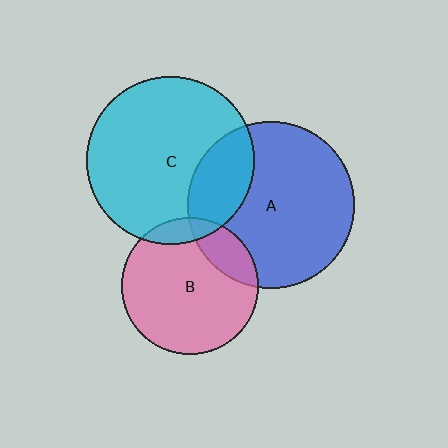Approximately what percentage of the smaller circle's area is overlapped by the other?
Approximately 15%.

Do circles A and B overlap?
Yes.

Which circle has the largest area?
Circle C (cyan).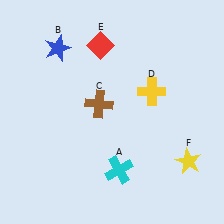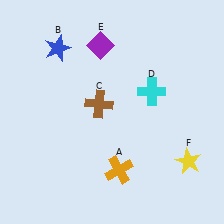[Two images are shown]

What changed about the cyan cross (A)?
In Image 1, A is cyan. In Image 2, it changed to orange.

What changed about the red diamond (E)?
In Image 1, E is red. In Image 2, it changed to purple.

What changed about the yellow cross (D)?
In Image 1, D is yellow. In Image 2, it changed to cyan.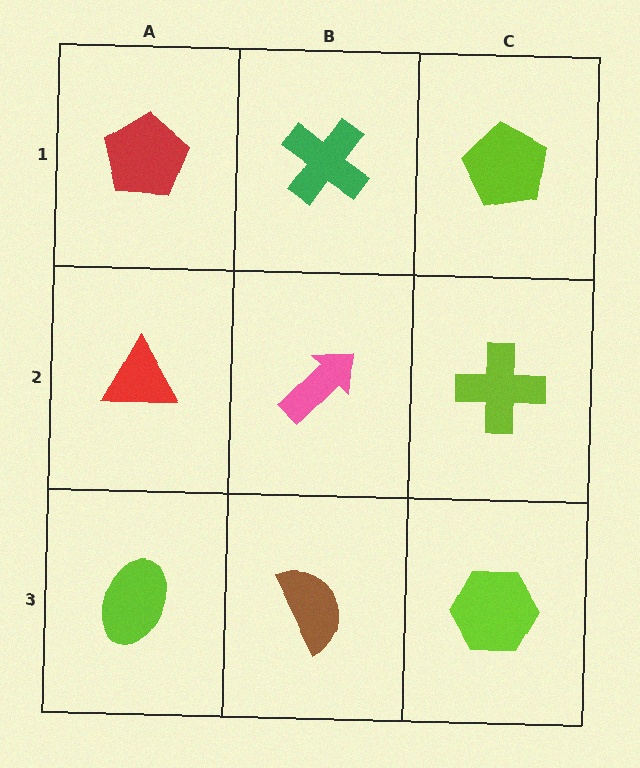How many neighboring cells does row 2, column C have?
3.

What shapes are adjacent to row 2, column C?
A lime pentagon (row 1, column C), a lime hexagon (row 3, column C), a pink arrow (row 2, column B).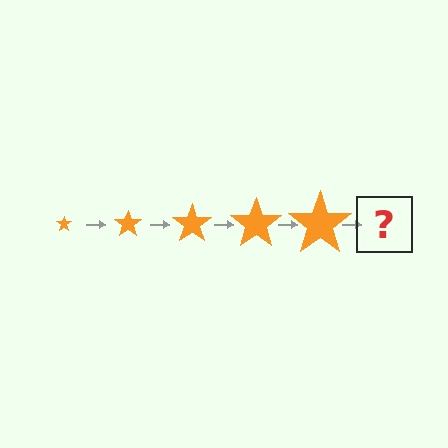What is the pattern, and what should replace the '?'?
The pattern is that the star gets progressively larger each step. The '?' should be an orange star, larger than the previous one.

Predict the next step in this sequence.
The next step is an orange star, larger than the previous one.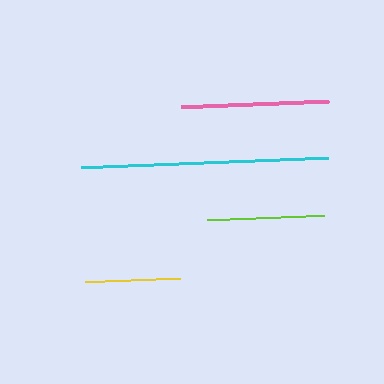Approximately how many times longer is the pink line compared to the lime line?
The pink line is approximately 1.3 times the length of the lime line.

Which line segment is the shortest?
The yellow line is the shortest at approximately 94 pixels.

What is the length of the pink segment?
The pink segment is approximately 148 pixels long.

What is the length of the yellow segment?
The yellow segment is approximately 94 pixels long.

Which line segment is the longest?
The cyan line is the longest at approximately 248 pixels.